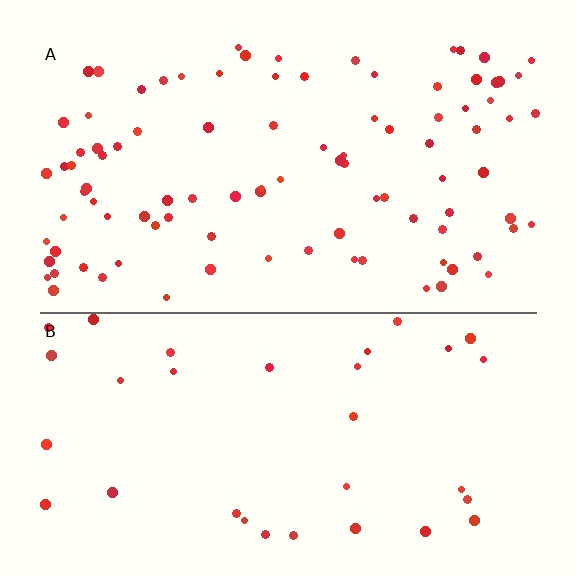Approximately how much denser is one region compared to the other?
Approximately 2.8× — region A over region B.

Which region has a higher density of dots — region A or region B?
A (the top).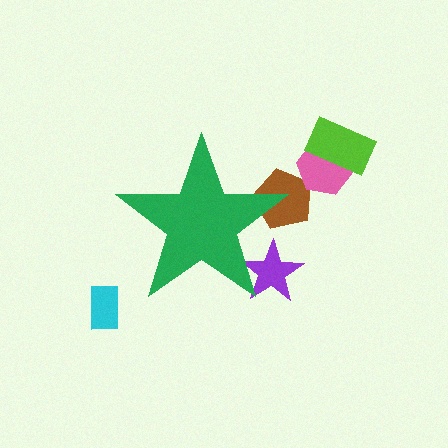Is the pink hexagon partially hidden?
No, the pink hexagon is fully visible.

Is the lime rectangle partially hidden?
No, the lime rectangle is fully visible.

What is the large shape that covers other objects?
A green star.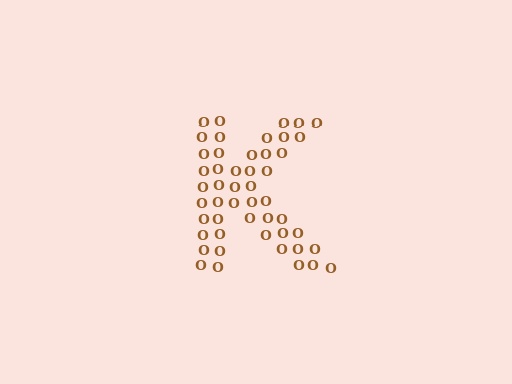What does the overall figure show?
The overall figure shows the letter K.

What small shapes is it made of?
It is made of small letter O's.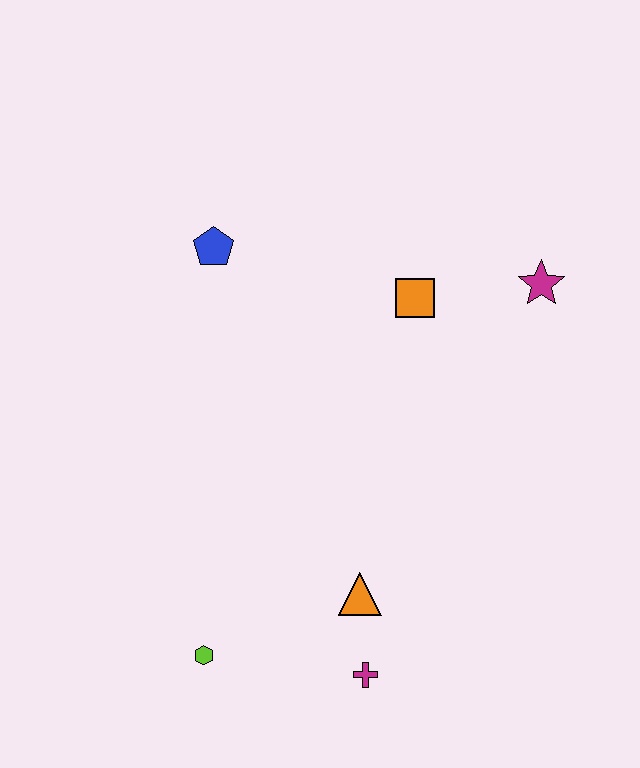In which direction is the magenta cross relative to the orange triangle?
The magenta cross is below the orange triangle.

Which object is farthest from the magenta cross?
The blue pentagon is farthest from the magenta cross.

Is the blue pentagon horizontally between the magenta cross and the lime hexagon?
Yes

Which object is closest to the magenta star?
The orange square is closest to the magenta star.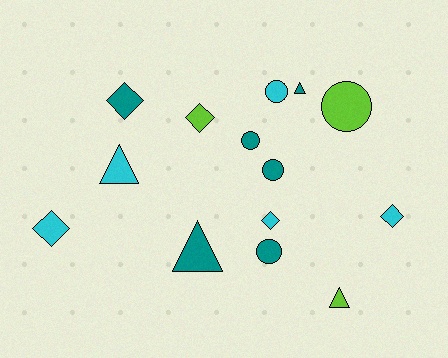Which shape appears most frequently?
Diamond, with 5 objects.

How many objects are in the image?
There are 14 objects.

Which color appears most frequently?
Teal, with 6 objects.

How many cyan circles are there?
There is 1 cyan circle.